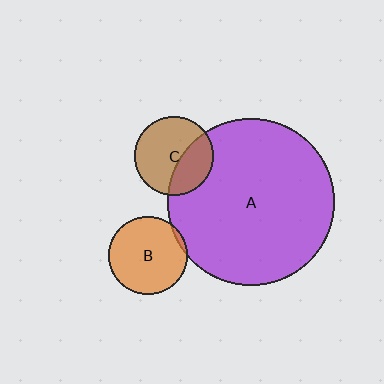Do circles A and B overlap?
Yes.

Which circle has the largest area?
Circle A (purple).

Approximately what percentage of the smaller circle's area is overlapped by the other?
Approximately 5%.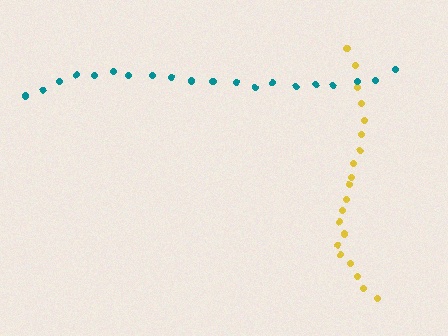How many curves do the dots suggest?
There are 2 distinct paths.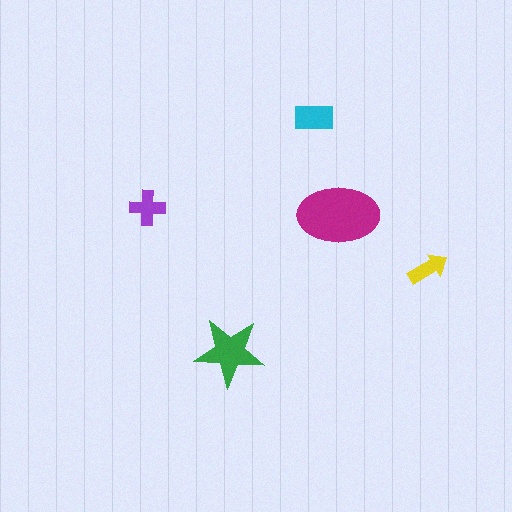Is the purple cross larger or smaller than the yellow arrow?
Larger.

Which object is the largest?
The magenta ellipse.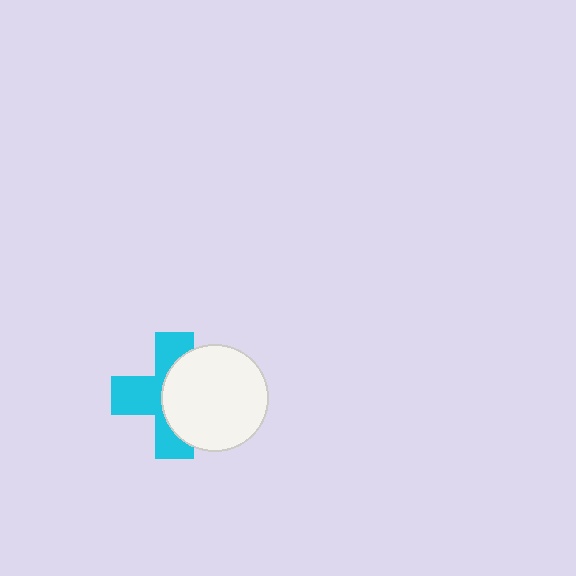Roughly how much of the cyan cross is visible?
About half of it is visible (roughly 51%).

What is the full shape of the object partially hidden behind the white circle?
The partially hidden object is a cyan cross.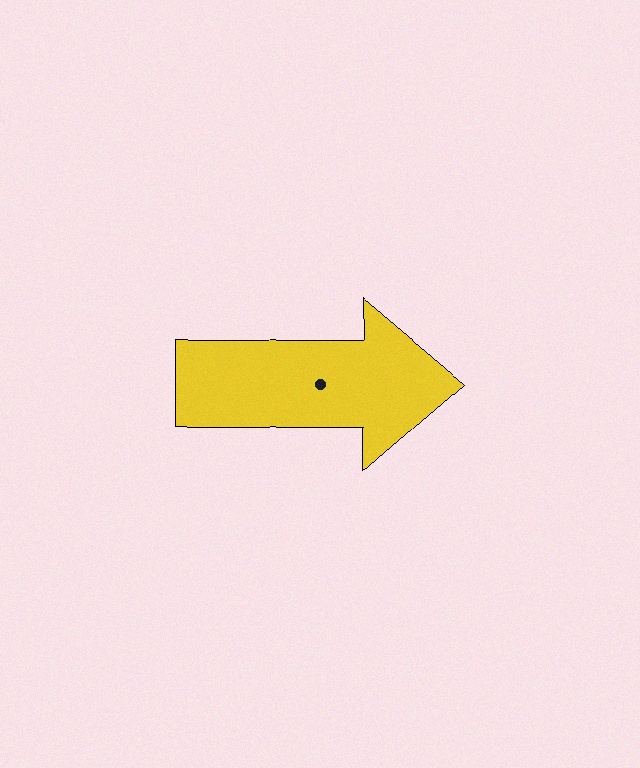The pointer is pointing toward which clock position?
Roughly 3 o'clock.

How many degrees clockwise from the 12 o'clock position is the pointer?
Approximately 90 degrees.